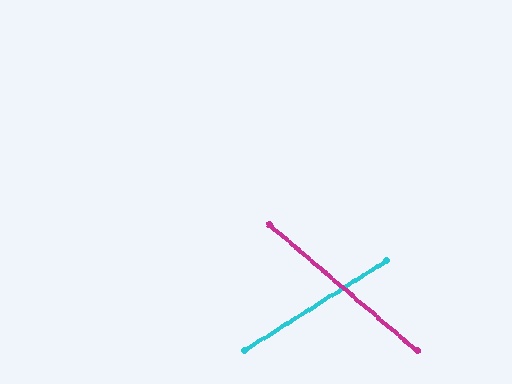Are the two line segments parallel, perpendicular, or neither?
Neither parallel nor perpendicular — they differ by about 73°.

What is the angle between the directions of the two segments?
Approximately 73 degrees.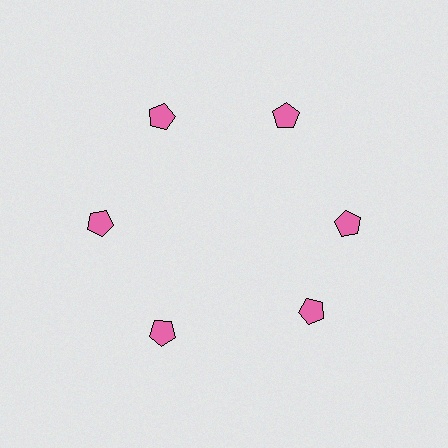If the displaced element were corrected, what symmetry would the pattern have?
It would have 6-fold rotational symmetry — the pattern would map onto itself every 60 degrees.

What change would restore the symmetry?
The symmetry would be restored by rotating it back into even spacing with its neighbors so that all 6 pentagons sit at equal angles and equal distance from the center.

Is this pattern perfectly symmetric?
No. The 6 pink pentagons are arranged in a ring, but one element near the 5 o'clock position is rotated out of alignment along the ring, breaking the 6-fold rotational symmetry.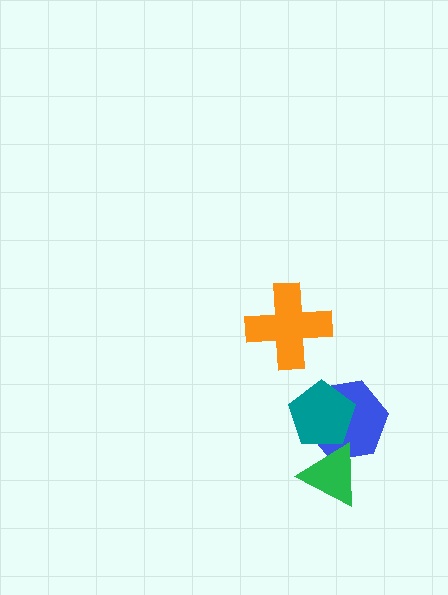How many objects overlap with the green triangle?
2 objects overlap with the green triangle.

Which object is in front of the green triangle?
The teal pentagon is in front of the green triangle.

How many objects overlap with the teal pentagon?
2 objects overlap with the teal pentagon.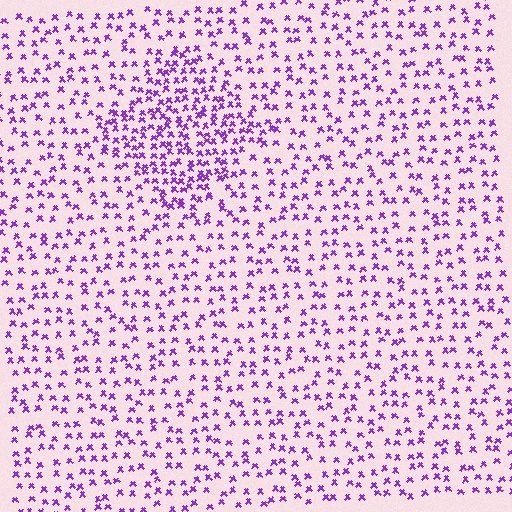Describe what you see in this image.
The image contains small purple elements arranged at two different densities. A diamond-shaped region is visible where the elements are more densely packed than the surrounding area.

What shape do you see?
I see a diamond.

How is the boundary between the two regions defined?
The boundary is defined by a change in element density (approximately 2.0x ratio). All elements are the same color, size, and shape.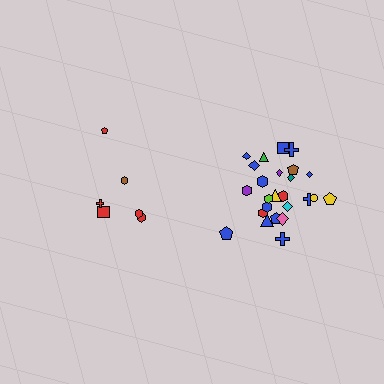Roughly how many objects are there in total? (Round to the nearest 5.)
Roughly 30 objects in total.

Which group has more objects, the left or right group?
The right group.